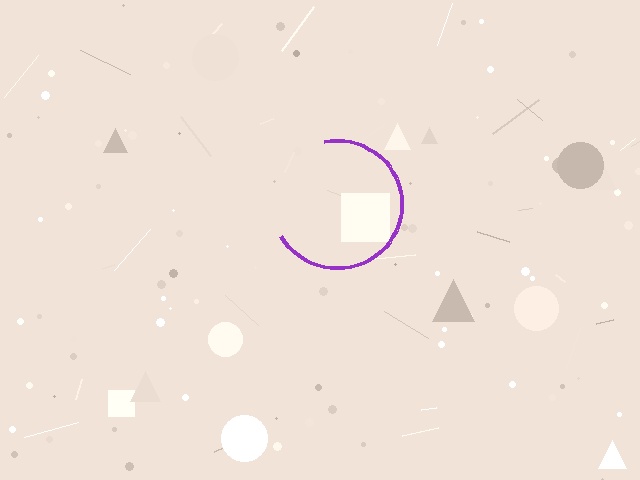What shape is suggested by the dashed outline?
The dashed outline suggests a circle.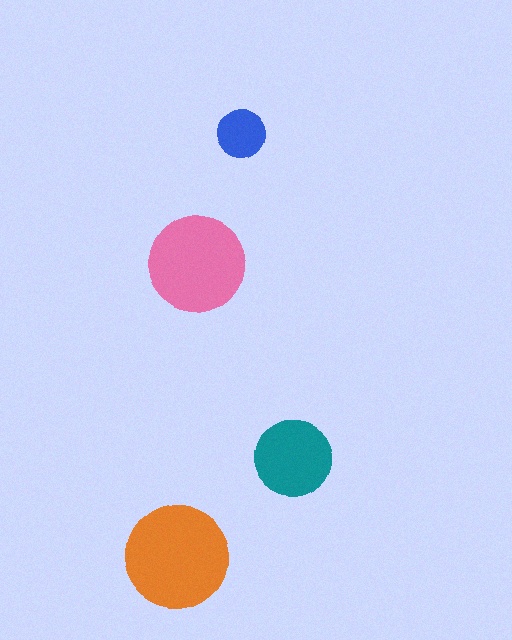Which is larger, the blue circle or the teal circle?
The teal one.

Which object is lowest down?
The orange circle is bottommost.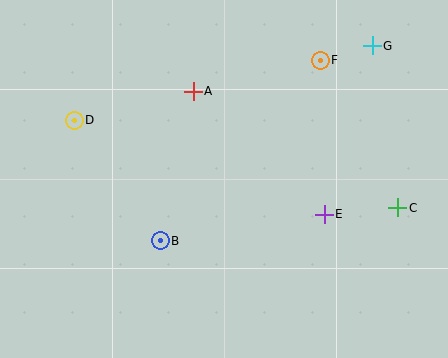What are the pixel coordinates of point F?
Point F is at (320, 60).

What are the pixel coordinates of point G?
Point G is at (372, 46).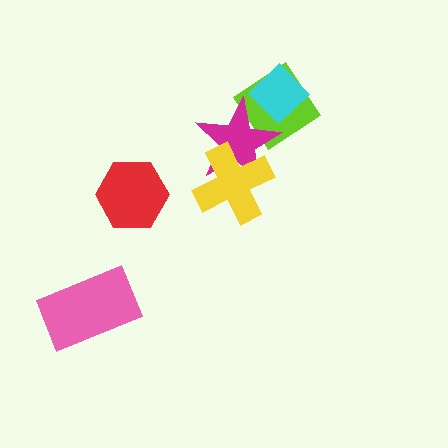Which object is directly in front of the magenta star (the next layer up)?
The yellow cross is directly in front of the magenta star.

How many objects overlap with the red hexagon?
0 objects overlap with the red hexagon.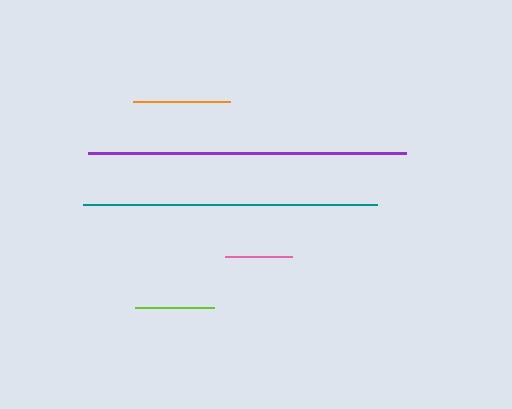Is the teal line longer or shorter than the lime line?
The teal line is longer than the lime line.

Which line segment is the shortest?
The pink line is the shortest at approximately 67 pixels.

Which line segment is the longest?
The purple line is the longest at approximately 318 pixels.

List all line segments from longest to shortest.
From longest to shortest: purple, teal, orange, lime, pink.